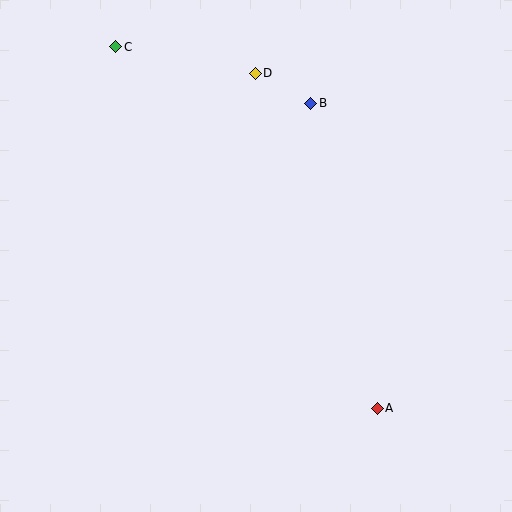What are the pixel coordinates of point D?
Point D is at (255, 73).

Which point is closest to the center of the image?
Point B at (311, 103) is closest to the center.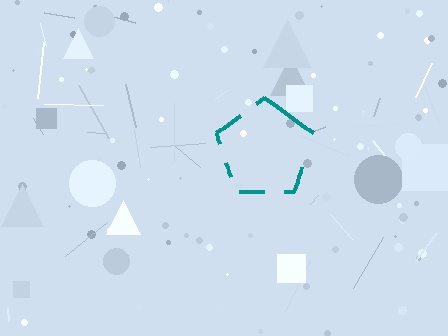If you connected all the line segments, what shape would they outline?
They would outline a pentagon.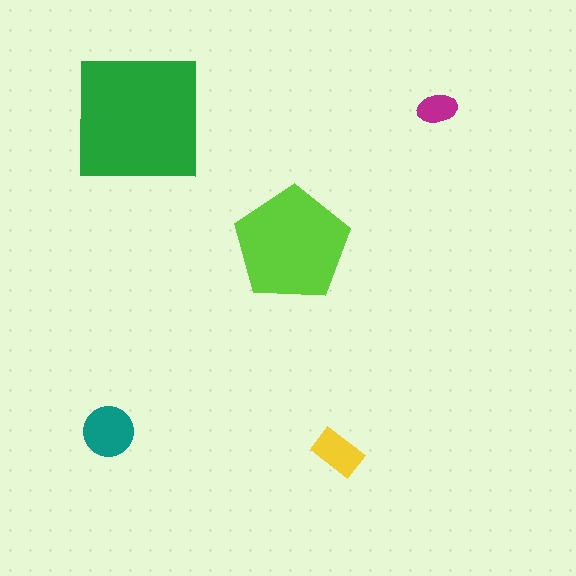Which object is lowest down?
The yellow rectangle is bottommost.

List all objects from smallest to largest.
The magenta ellipse, the yellow rectangle, the teal circle, the lime pentagon, the green square.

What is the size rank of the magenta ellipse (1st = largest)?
5th.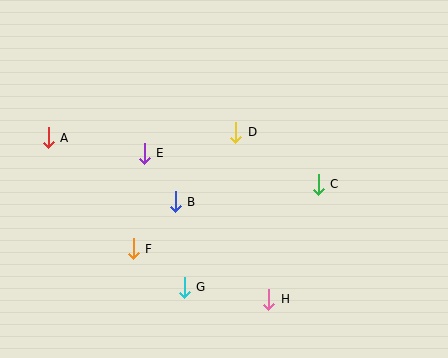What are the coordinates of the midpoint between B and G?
The midpoint between B and G is at (180, 245).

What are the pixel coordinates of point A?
Point A is at (48, 138).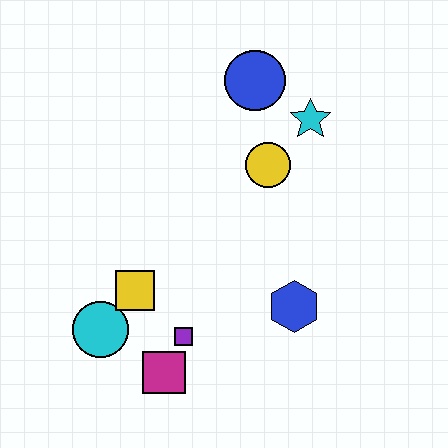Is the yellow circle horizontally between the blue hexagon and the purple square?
Yes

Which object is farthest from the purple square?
The blue circle is farthest from the purple square.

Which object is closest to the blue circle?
The cyan star is closest to the blue circle.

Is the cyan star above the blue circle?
No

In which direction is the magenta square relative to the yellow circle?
The magenta square is below the yellow circle.